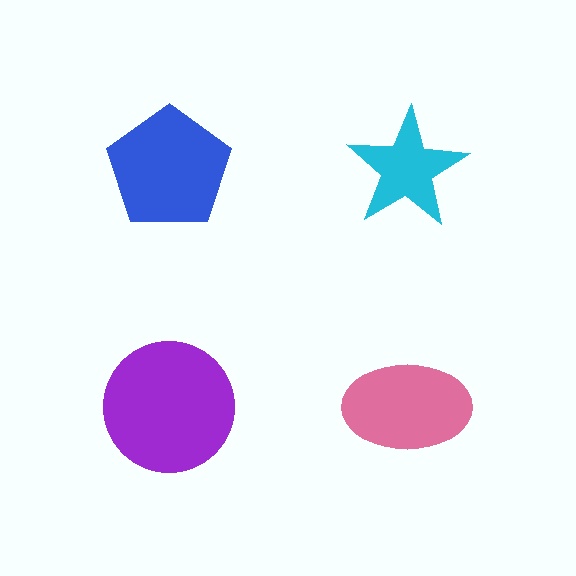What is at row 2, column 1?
A purple circle.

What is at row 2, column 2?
A pink ellipse.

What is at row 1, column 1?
A blue pentagon.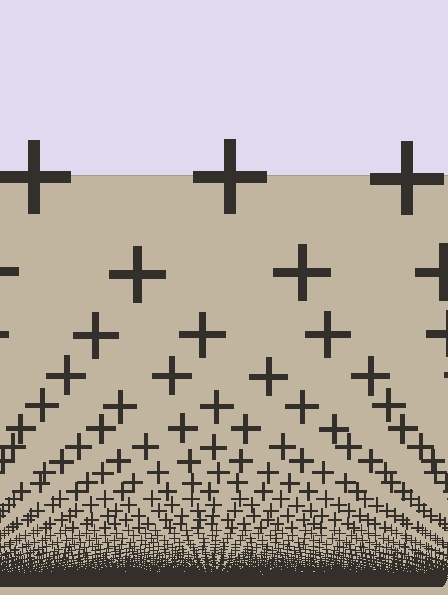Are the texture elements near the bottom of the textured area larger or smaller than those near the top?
Smaller. The gradient is inverted — elements near the bottom are smaller and denser.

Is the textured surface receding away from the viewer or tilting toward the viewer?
The surface appears to tilt toward the viewer. Texture elements get larger and sparser toward the top.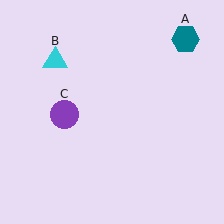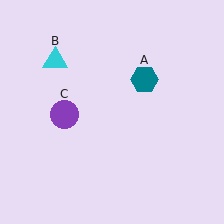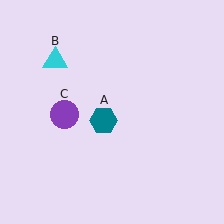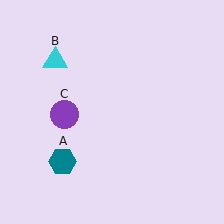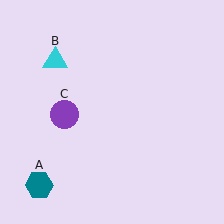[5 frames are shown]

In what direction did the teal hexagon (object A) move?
The teal hexagon (object A) moved down and to the left.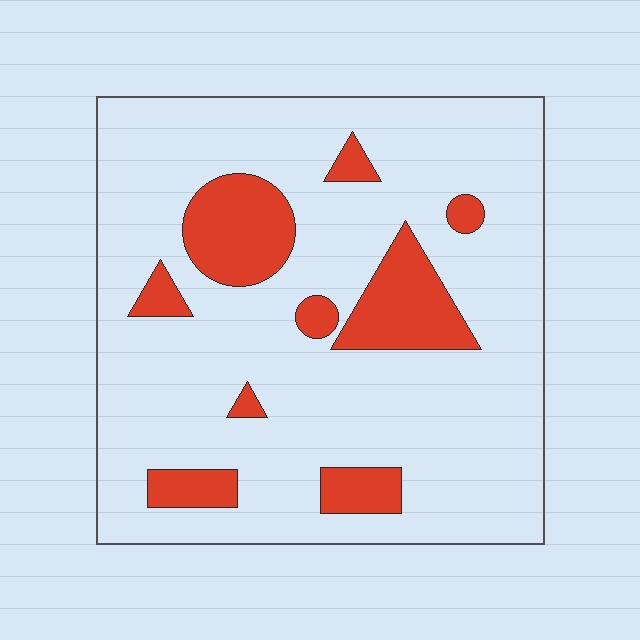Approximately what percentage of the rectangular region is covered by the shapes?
Approximately 15%.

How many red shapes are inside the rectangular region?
9.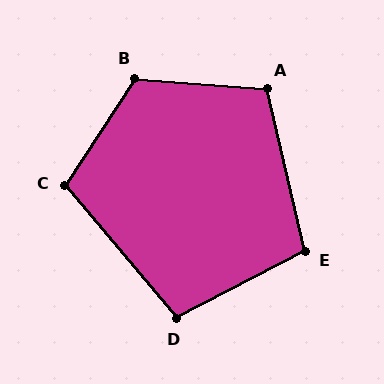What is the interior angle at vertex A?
Approximately 108 degrees (obtuse).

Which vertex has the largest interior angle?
B, at approximately 118 degrees.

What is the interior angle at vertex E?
Approximately 105 degrees (obtuse).